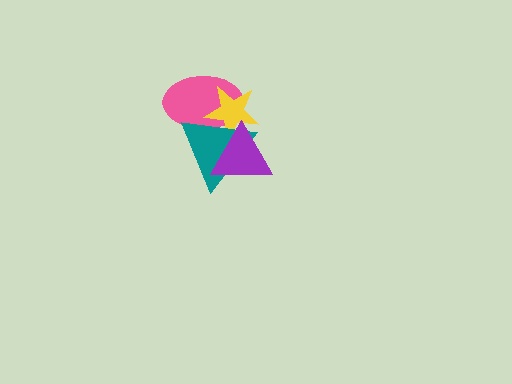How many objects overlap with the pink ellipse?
3 objects overlap with the pink ellipse.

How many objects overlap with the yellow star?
3 objects overlap with the yellow star.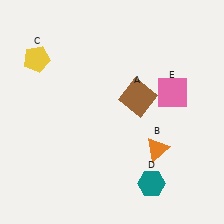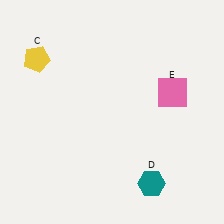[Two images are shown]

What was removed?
The orange triangle (B), the brown square (A) were removed in Image 2.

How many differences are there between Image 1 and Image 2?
There are 2 differences between the two images.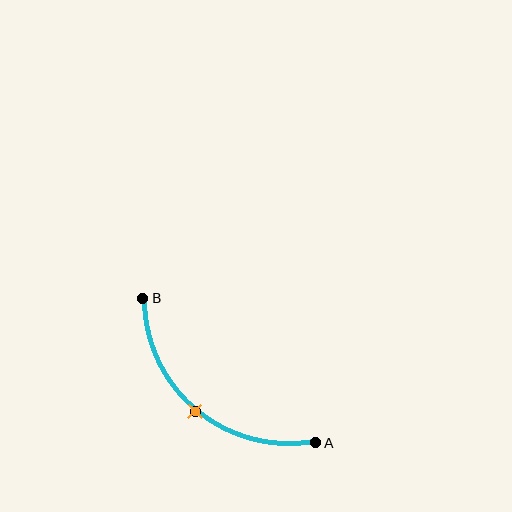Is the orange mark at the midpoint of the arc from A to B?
Yes. The orange mark lies on the arc at equal arc-length from both A and B — it is the arc midpoint.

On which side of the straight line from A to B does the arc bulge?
The arc bulges below and to the left of the straight line connecting A and B.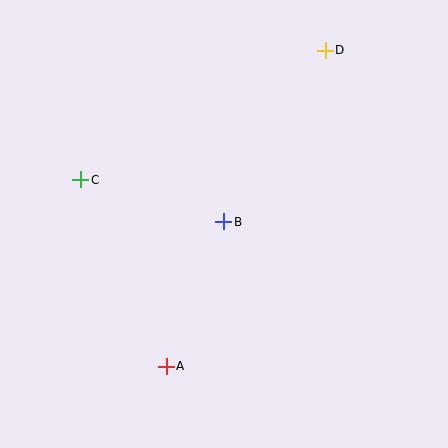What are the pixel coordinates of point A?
Point A is at (166, 366).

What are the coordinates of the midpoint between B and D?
The midpoint between B and D is at (275, 136).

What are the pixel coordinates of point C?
Point C is at (81, 180).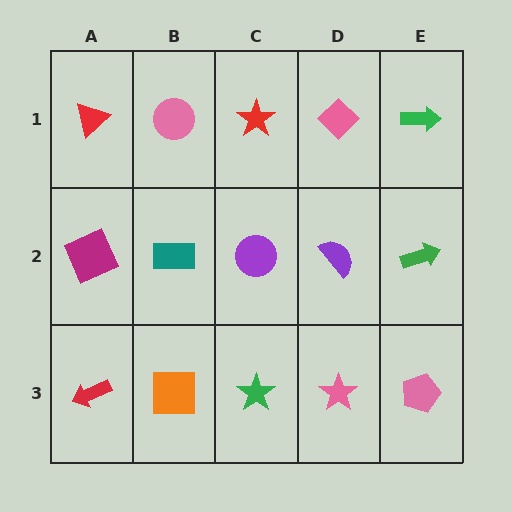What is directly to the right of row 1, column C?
A pink diamond.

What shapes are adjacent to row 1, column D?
A purple semicircle (row 2, column D), a red star (row 1, column C), a green arrow (row 1, column E).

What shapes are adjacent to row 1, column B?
A teal rectangle (row 2, column B), a red triangle (row 1, column A), a red star (row 1, column C).